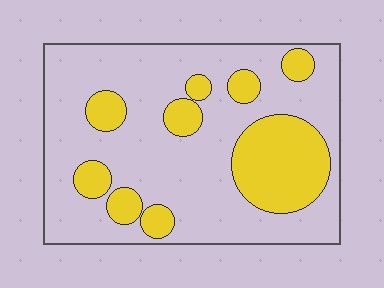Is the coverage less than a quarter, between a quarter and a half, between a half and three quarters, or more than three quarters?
Between a quarter and a half.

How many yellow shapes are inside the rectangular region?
9.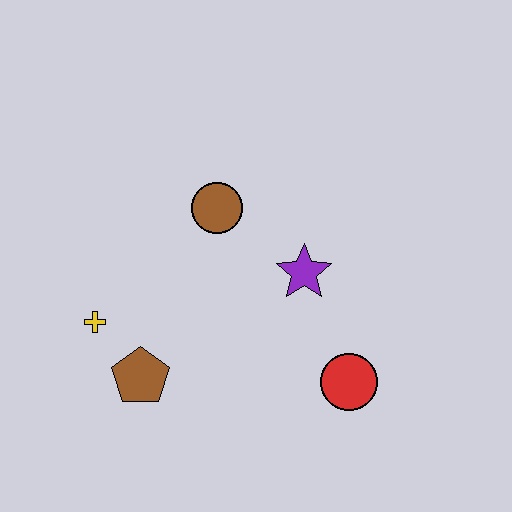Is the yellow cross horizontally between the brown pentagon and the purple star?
No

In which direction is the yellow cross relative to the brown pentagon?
The yellow cross is above the brown pentagon.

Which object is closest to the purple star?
The brown circle is closest to the purple star.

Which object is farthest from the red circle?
The yellow cross is farthest from the red circle.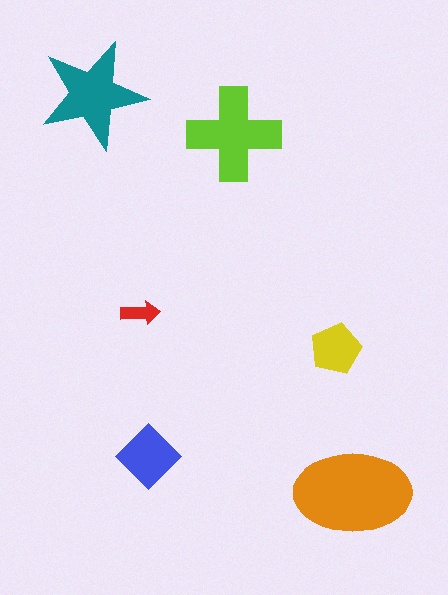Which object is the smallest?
The red arrow.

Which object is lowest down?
The orange ellipse is bottommost.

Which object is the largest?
The orange ellipse.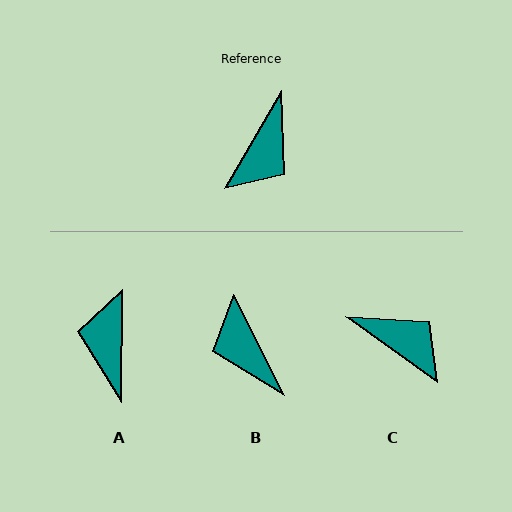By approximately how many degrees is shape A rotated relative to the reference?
Approximately 151 degrees clockwise.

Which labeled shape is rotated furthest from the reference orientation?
A, about 151 degrees away.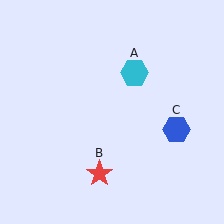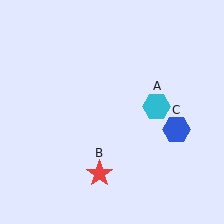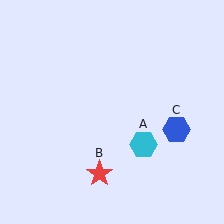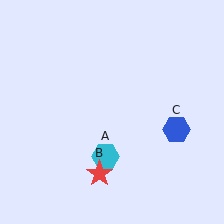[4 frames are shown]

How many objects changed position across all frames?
1 object changed position: cyan hexagon (object A).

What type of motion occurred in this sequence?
The cyan hexagon (object A) rotated clockwise around the center of the scene.